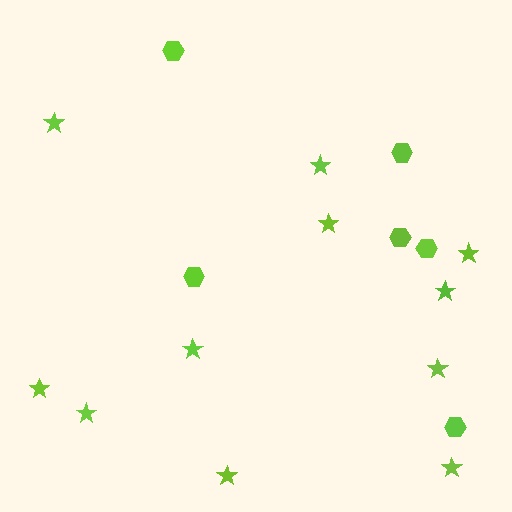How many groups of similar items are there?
There are 2 groups: one group of stars (11) and one group of hexagons (6).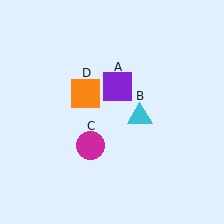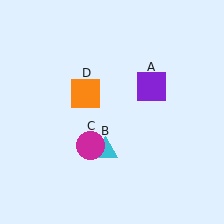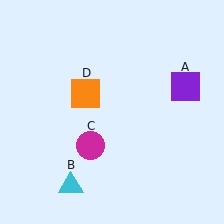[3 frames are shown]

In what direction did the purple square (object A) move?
The purple square (object A) moved right.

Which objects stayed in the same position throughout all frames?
Magenta circle (object C) and orange square (object D) remained stationary.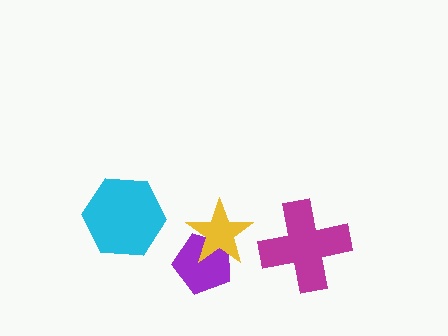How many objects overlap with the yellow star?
1 object overlaps with the yellow star.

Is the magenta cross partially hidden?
No, no other shape covers it.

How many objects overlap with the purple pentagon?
1 object overlaps with the purple pentagon.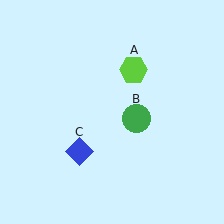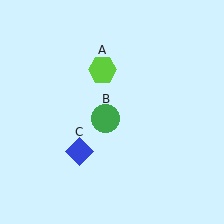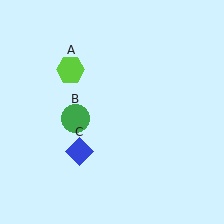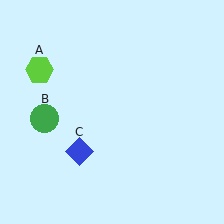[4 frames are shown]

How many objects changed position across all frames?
2 objects changed position: lime hexagon (object A), green circle (object B).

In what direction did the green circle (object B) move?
The green circle (object B) moved left.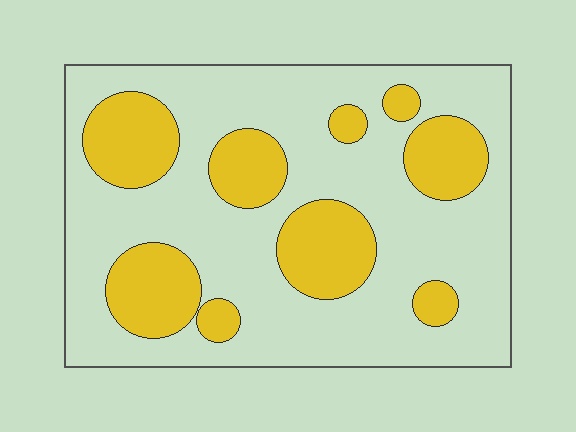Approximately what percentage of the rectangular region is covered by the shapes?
Approximately 30%.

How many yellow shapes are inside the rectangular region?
9.